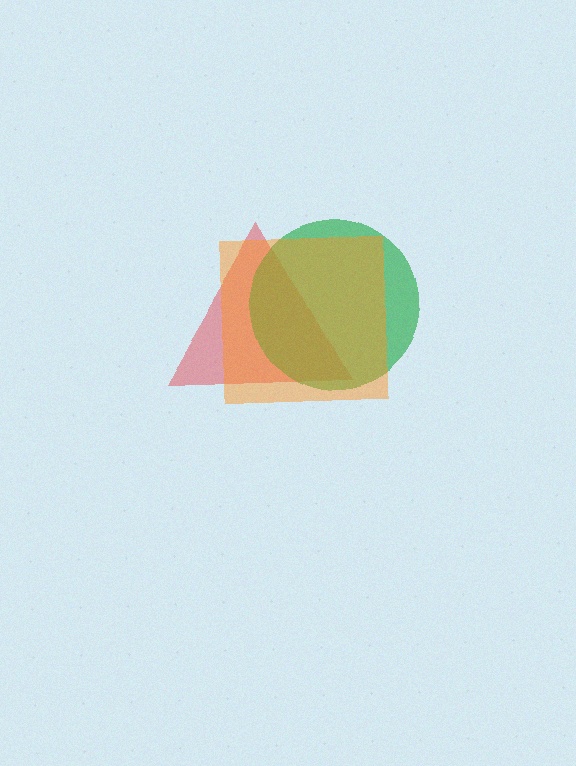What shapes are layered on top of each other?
The layered shapes are: a red triangle, a green circle, an orange square.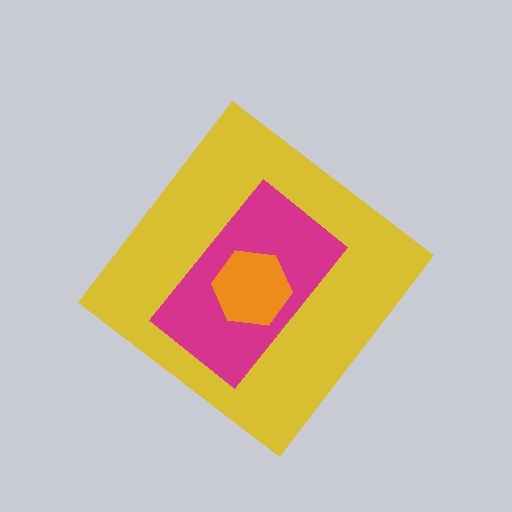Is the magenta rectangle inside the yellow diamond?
Yes.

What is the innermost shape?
The orange hexagon.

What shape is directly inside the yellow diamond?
The magenta rectangle.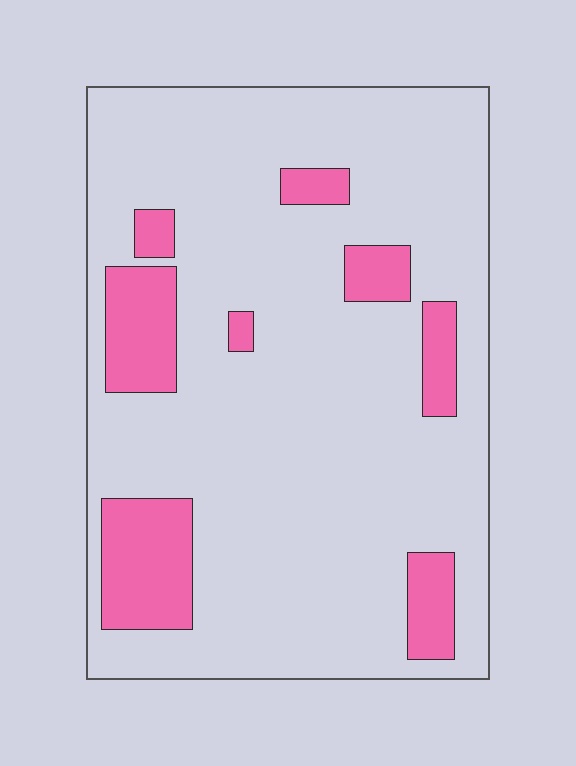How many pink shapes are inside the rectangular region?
8.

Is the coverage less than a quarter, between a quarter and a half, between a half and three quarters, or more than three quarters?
Less than a quarter.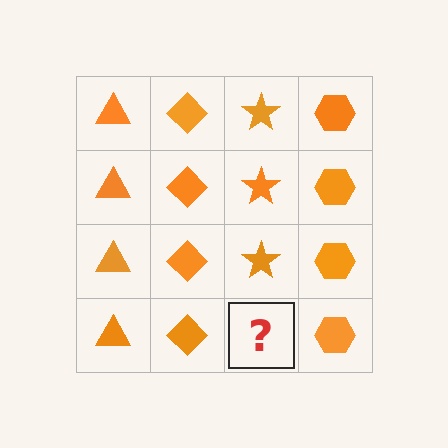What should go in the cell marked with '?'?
The missing cell should contain an orange star.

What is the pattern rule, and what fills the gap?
The rule is that each column has a consistent shape. The gap should be filled with an orange star.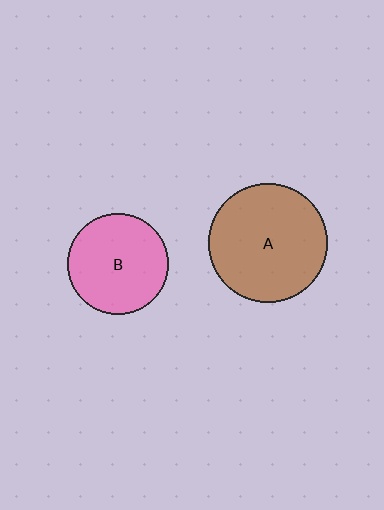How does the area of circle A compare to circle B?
Approximately 1.4 times.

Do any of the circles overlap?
No, none of the circles overlap.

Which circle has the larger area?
Circle A (brown).